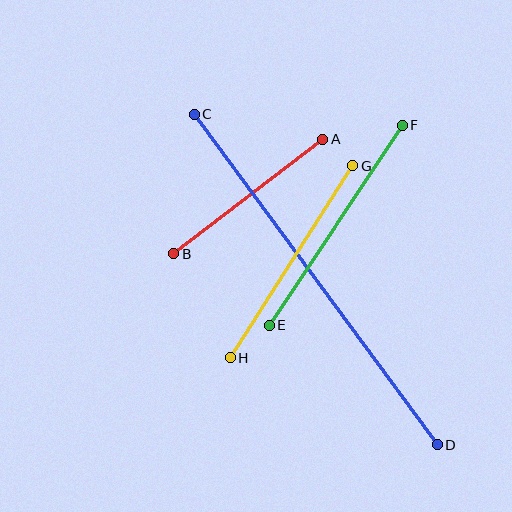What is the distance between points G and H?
The distance is approximately 228 pixels.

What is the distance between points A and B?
The distance is approximately 188 pixels.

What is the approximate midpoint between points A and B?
The midpoint is at approximately (248, 197) pixels.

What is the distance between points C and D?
The distance is approximately 410 pixels.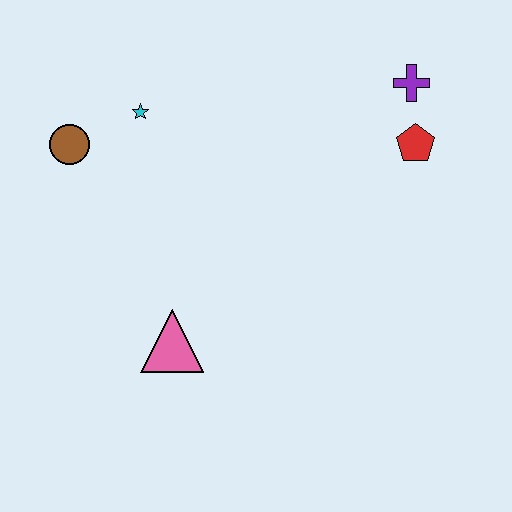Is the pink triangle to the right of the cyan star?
Yes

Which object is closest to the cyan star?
The brown circle is closest to the cyan star.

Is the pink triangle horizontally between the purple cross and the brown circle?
Yes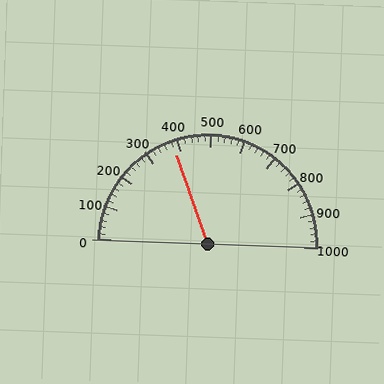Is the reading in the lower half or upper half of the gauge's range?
The reading is in the lower half of the range (0 to 1000).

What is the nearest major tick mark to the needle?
The nearest major tick mark is 400.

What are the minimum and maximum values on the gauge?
The gauge ranges from 0 to 1000.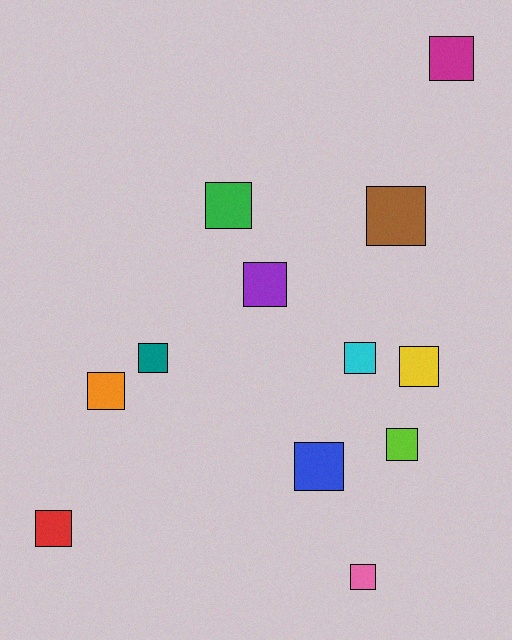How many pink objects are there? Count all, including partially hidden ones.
There is 1 pink object.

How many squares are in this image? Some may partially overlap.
There are 12 squares.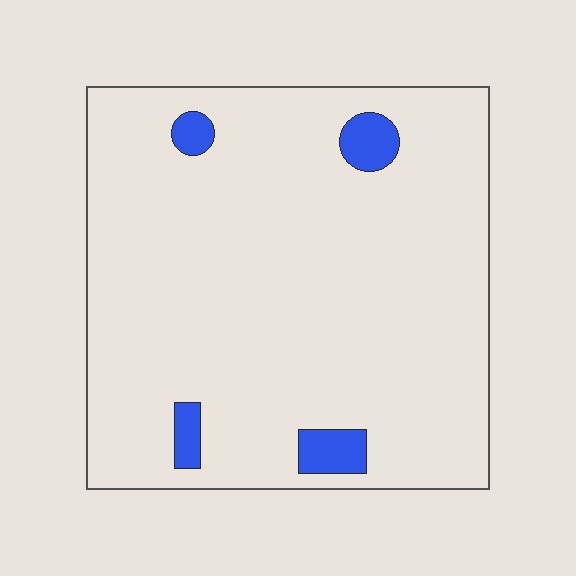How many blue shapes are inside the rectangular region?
4.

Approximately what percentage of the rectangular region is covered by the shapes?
Approximately 5%.